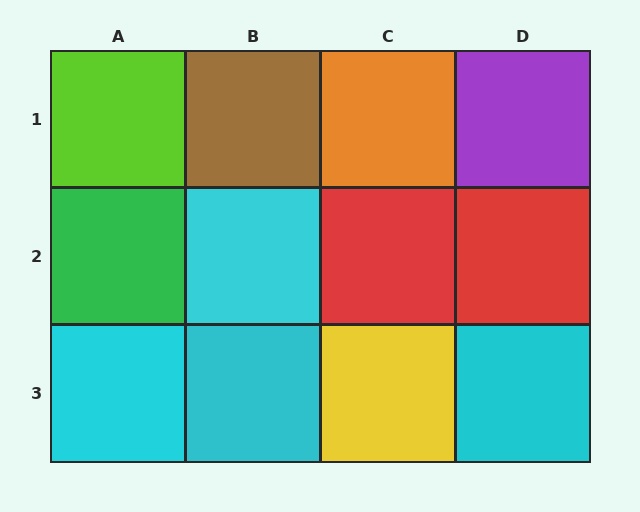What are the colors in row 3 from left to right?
Cyan, cyan, yellow, cyan.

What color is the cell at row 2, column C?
Red.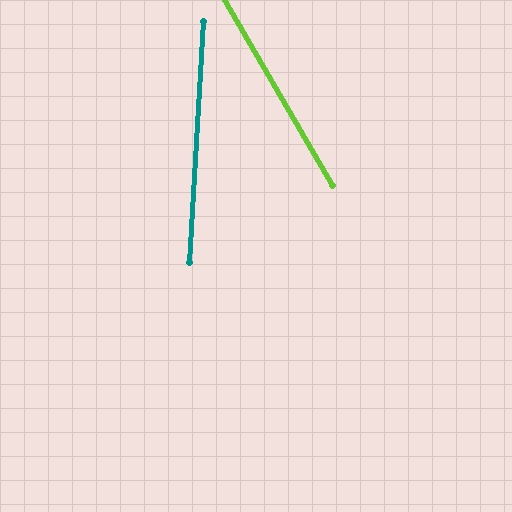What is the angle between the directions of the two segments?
Approximately 34 degrees.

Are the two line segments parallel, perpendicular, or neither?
Neither parallel nor perpendicular — they differ by about 34°.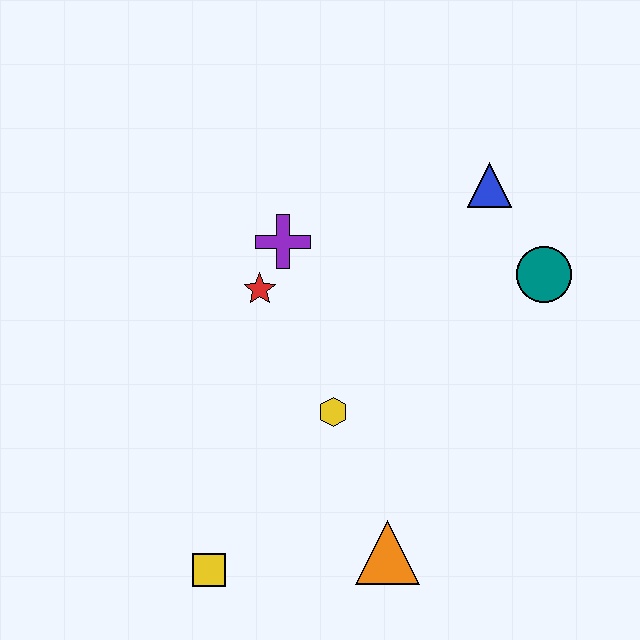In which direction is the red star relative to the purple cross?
The red star is below the purple cross.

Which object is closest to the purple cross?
The red star is closest to the purple cross.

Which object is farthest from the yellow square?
The blue triangle is farthest from the yellow square.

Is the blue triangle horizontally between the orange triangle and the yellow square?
No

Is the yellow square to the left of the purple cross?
Yes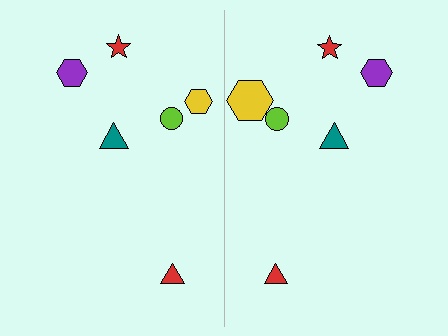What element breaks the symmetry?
The yellow hexagon on the right side has a different size than its mirror counterpart.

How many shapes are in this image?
There are 12 shapes in this image.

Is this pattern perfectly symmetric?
No, the pattern is not perfectly symmetric. The yellow hexagon on the right side has a different size than its mirror counterpart.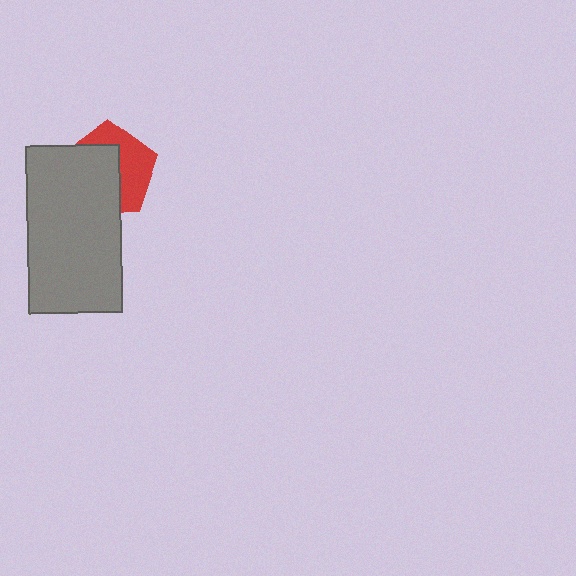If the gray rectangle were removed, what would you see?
You would see the complete red pentagon.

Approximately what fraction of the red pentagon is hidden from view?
Roughly 57% of the red pentagon is hidden behind the gray rectangle.